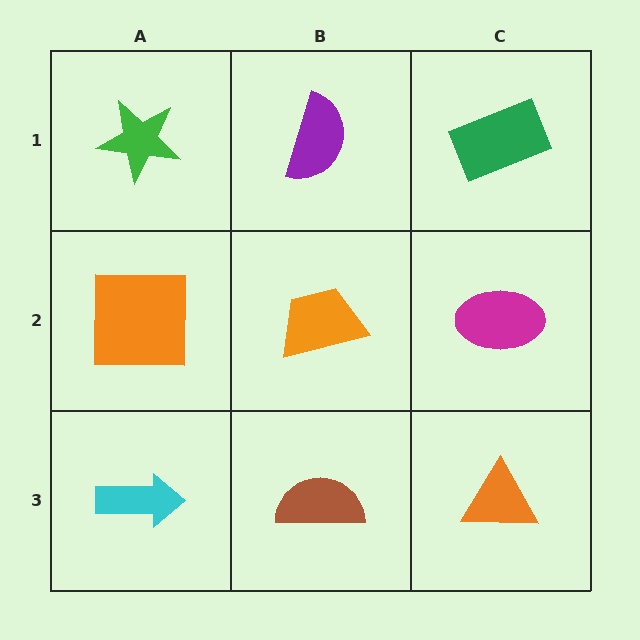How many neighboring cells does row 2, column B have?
4.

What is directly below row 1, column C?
A magenta ellipse.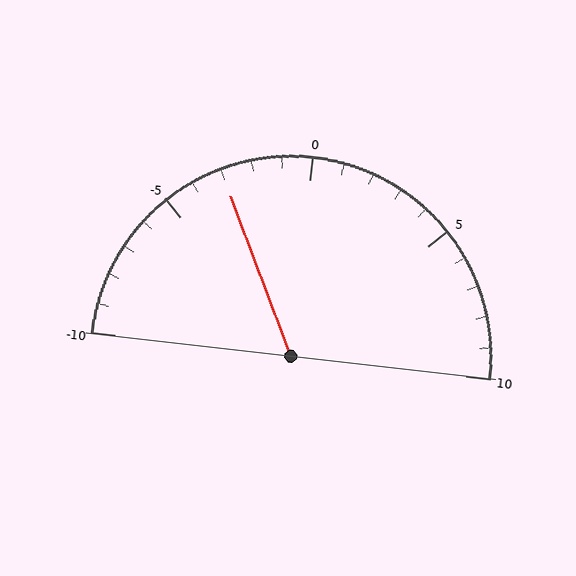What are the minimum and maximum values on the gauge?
The gauge ranges from -10 to 10.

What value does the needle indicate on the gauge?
The needle indicates approximately -3.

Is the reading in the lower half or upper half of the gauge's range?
The reading is in the lower half of the range (-10 to 10).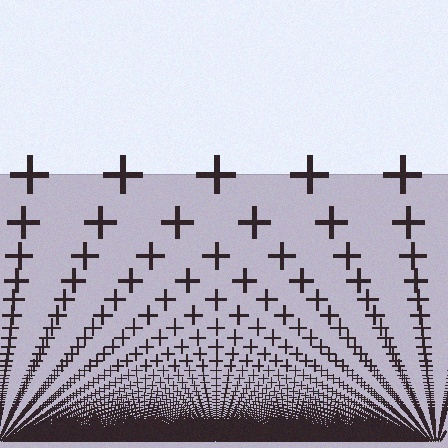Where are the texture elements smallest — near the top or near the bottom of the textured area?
Near the bottom.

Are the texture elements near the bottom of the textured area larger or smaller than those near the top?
Smaller. The gradient is inverted — elements near the bottom are smaller and denser.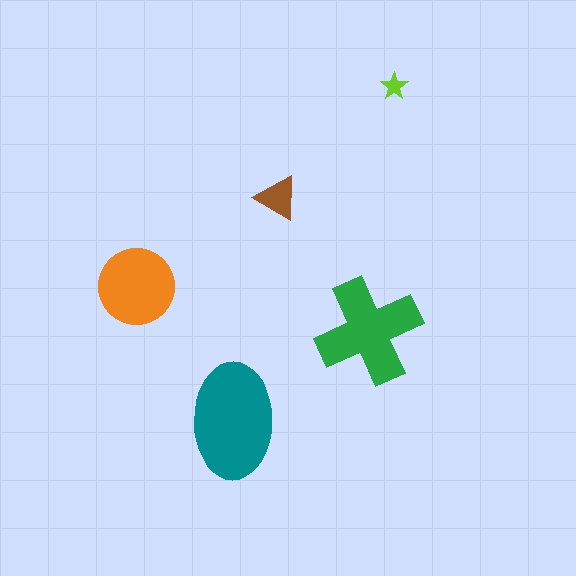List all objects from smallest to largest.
The lime star, the brown triangle, the orange circle, the green cross, the teal ellipse.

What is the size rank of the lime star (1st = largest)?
5th.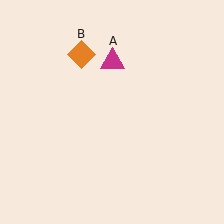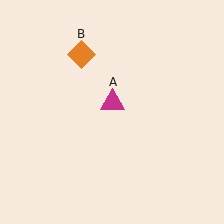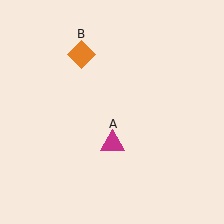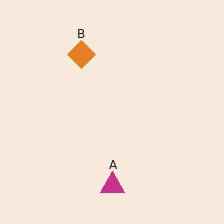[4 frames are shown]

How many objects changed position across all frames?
1 object changed position: magenta triangle (object A).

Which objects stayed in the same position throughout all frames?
Orange diamond (object B) remained stationary.